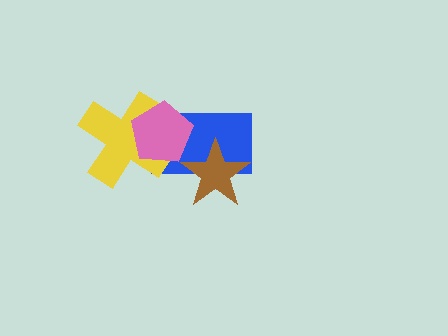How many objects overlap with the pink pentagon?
2 objects overlap with the pink pentagon.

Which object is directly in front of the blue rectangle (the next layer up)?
The yellow cross is directly in front of the blue rectangle.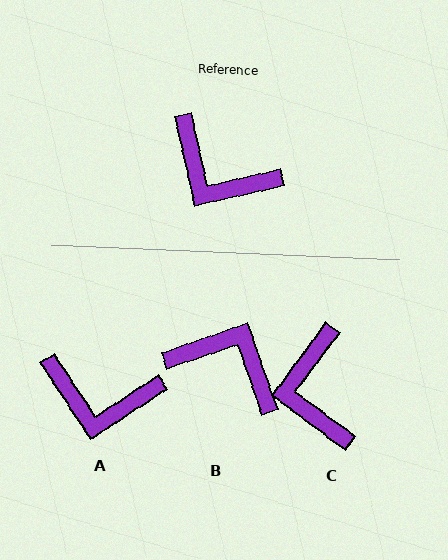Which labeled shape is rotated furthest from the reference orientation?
B, about 174 degrees away.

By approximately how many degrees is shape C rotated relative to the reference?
Approximately 49 degrees clockwise.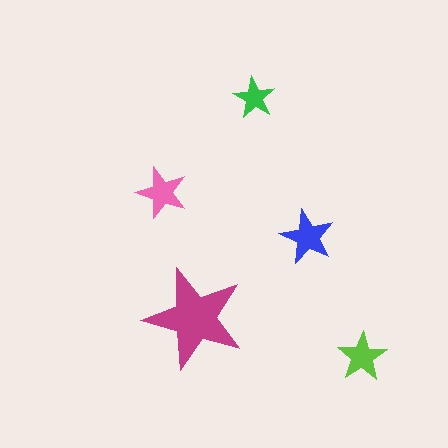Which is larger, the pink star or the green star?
The pink one.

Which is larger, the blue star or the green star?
The blue one.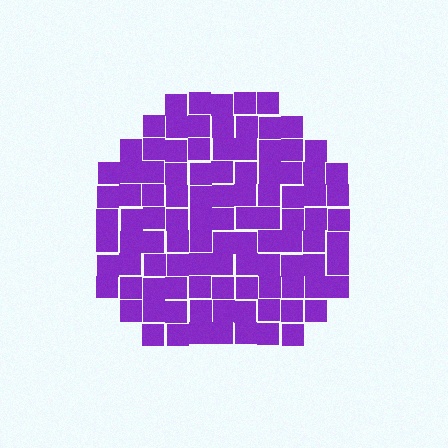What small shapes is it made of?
It is made of small squares.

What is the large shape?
The large shape is a circle.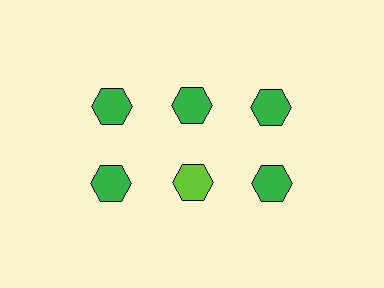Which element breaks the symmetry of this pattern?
The lime hexagon in the second row, second from left column breaks the symmetry. All other shapes are green hexagons.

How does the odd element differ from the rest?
It has a different color: lime instead of green.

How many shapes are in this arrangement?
There are 6 shapes arranged in a grid pattern.